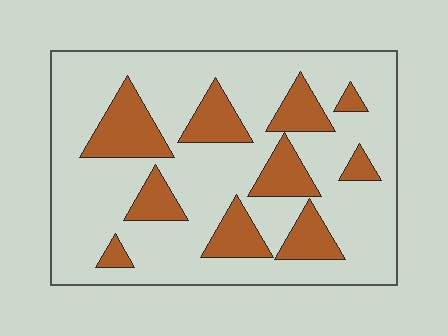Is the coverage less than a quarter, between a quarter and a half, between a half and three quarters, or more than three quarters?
Less than a quarter.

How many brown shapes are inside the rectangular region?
10.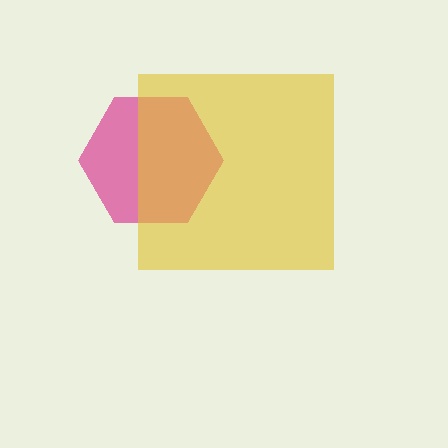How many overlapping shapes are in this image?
There are 2 overlapping shapes in the image.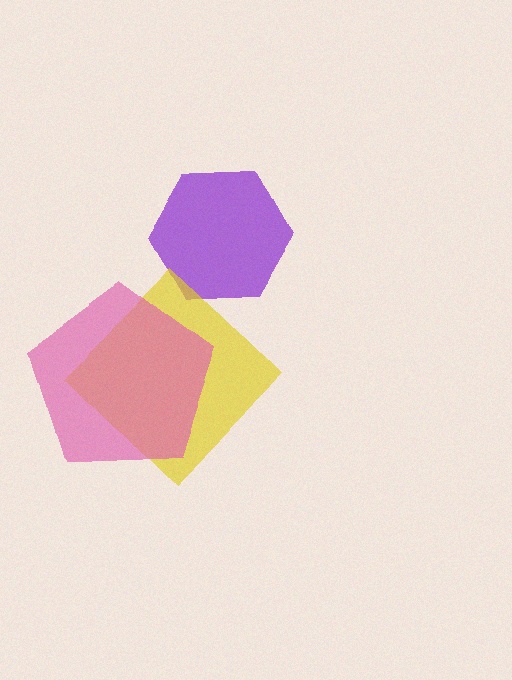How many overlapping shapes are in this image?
There are 3 overlapping shapes in the image.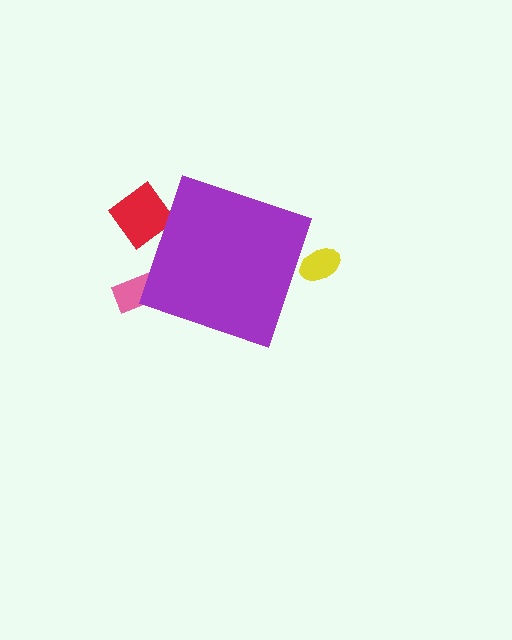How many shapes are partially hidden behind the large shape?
3 shapes are partially hidden.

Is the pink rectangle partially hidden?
Yes, the pink rectangle is partially hidden behind the purple diamond.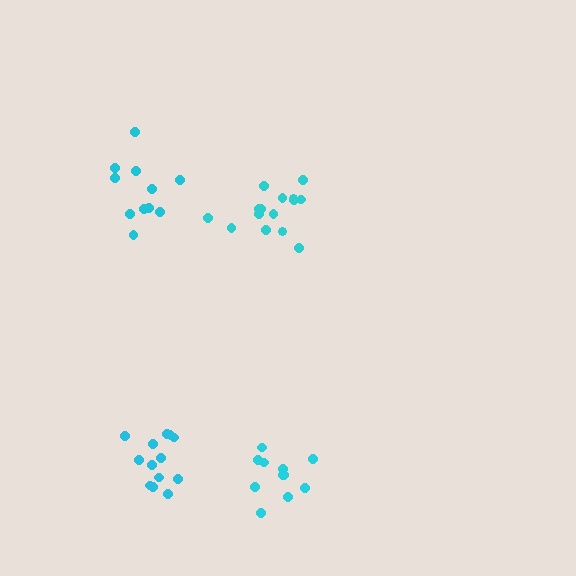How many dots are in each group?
Group 1: 11 dots, Group 2: 13 dots, Group 3: 15 dots, Group 4: 11 dots (50 total).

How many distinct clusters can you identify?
There are 4 distinct clusters.